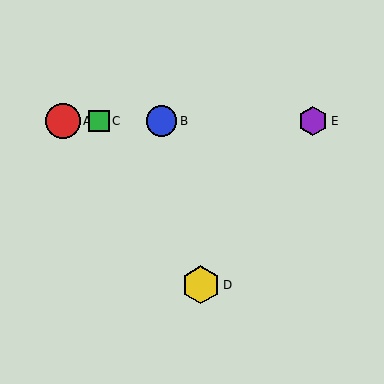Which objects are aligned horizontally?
Objects A, B, C, E are aligned horizontally.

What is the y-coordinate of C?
Object C is at y≈121.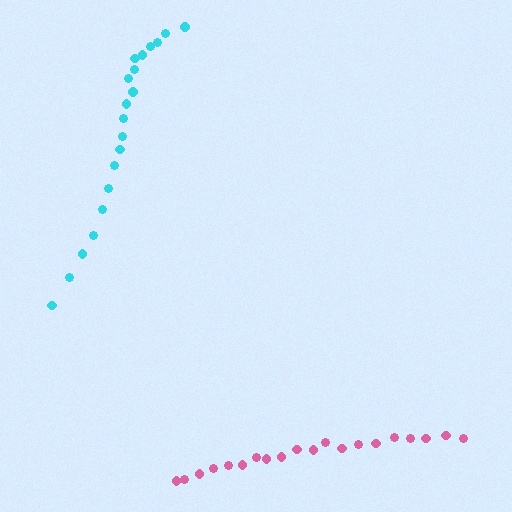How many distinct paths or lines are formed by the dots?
There are 2 distinct paths.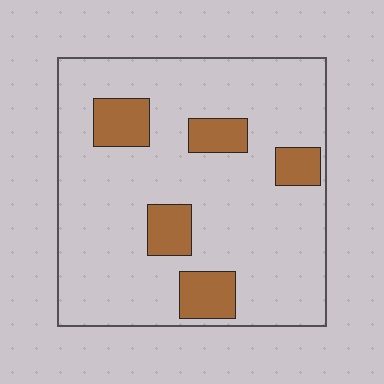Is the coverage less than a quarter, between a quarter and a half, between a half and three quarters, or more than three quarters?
Less than a quarter.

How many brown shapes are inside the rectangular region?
5.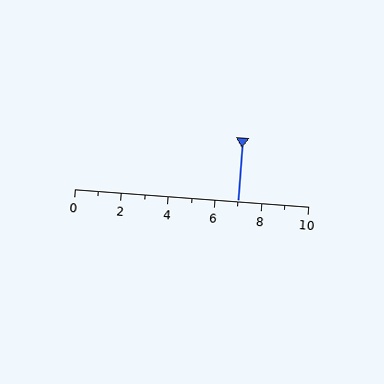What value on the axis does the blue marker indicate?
The marker indicates approximately 7.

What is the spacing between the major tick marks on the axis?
The major ticks are spaced 2 apart.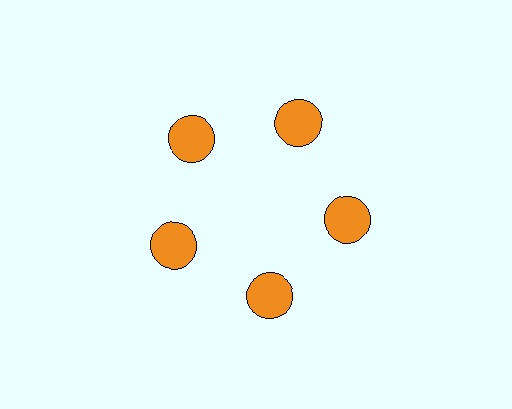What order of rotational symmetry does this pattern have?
This pattern has 5-fold rotational symmetry.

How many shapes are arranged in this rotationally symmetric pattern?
There are 5 shapes, arranged in 5 groups of 1.